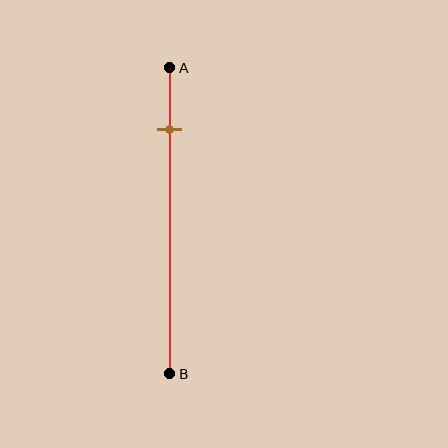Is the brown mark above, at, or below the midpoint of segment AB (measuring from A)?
The brown mark is above the midpoint of segment AB.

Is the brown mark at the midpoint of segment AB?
No, the mark is at about 20% from A, not at the 50% midpoint.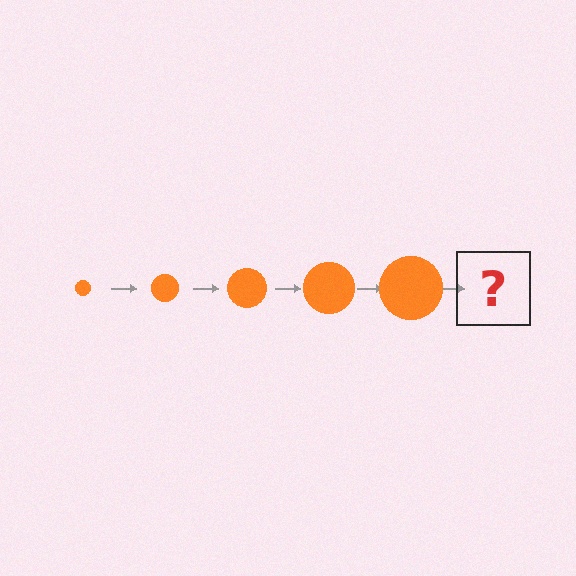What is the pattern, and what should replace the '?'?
The pattern is that the circle gets progressively larger each step. The '?' should be an orange circle, larger than the previous one.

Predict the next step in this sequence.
The next step is an orange circle, larger than the previous one.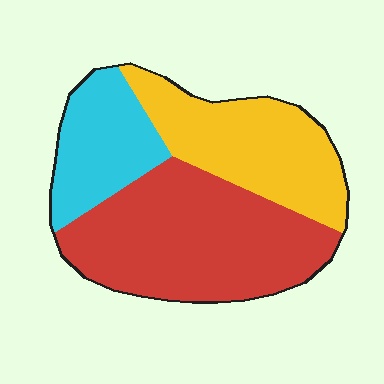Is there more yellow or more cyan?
Yellow.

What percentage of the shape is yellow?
Yellow takes up about one third (1/3) of the shape.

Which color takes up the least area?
Cyan, at roughly 20%.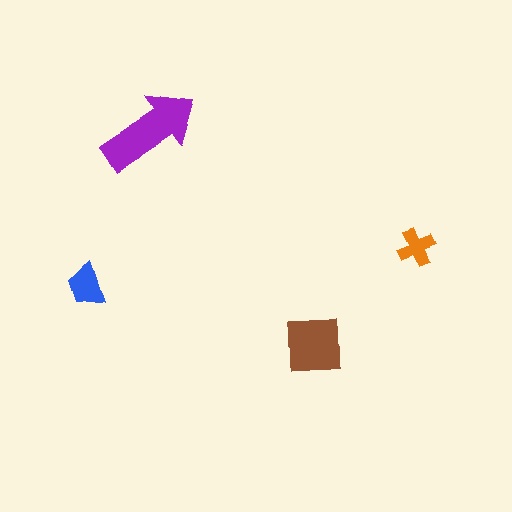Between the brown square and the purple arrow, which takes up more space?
The purple arrow.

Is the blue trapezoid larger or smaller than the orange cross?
Larger.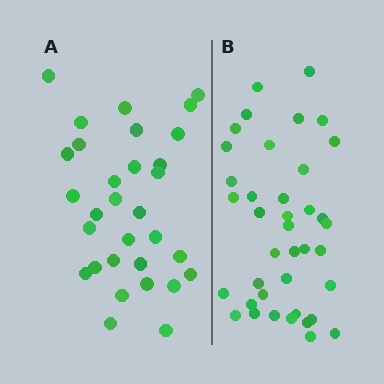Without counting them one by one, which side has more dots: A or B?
Region B (the right region) has more dots.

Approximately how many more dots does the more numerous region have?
Region B has roughly 8 or so more dots than region A.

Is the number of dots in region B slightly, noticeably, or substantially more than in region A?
Region B has noticeably more, but not dramatically so. The ratio is roughly 1.3 to 1.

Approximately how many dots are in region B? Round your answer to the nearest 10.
About 40 dots. (The exact count is 39, which rounds to 40.)